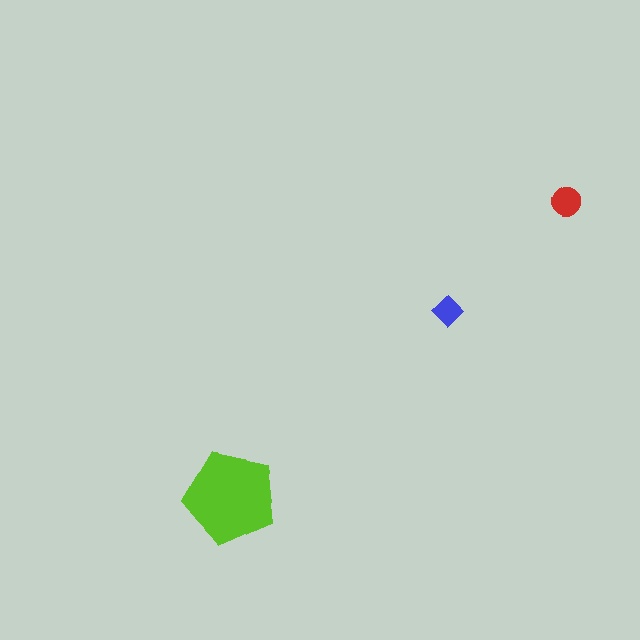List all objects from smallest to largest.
The blue diamond, the red circle, the lime pentagon.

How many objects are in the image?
There are 3 objects in the image.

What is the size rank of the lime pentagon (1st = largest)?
1st.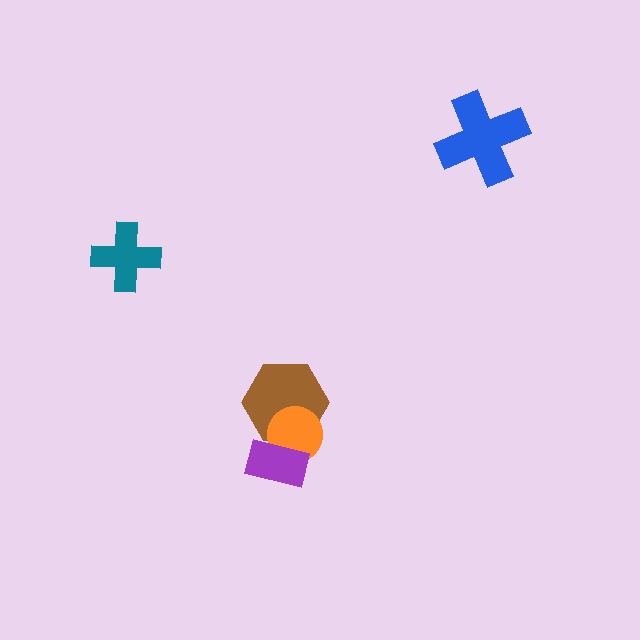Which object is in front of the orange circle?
The purple rectangle is in front of the orange circle.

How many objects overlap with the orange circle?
2 objects overlap with the orange circle.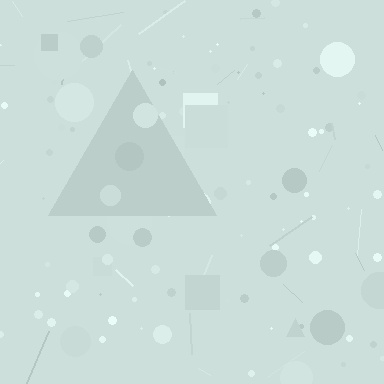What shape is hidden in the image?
A triangle is hidden in the image.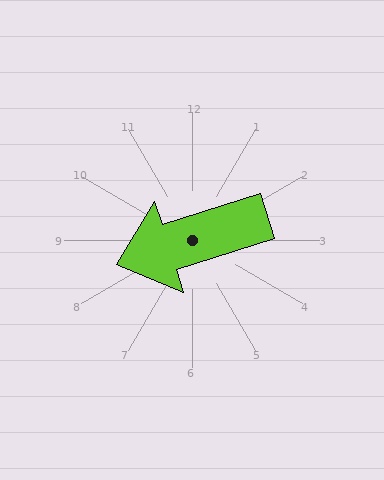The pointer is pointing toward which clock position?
Roughly 8 o'clock.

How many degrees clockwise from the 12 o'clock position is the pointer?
Approximately 252 degrees.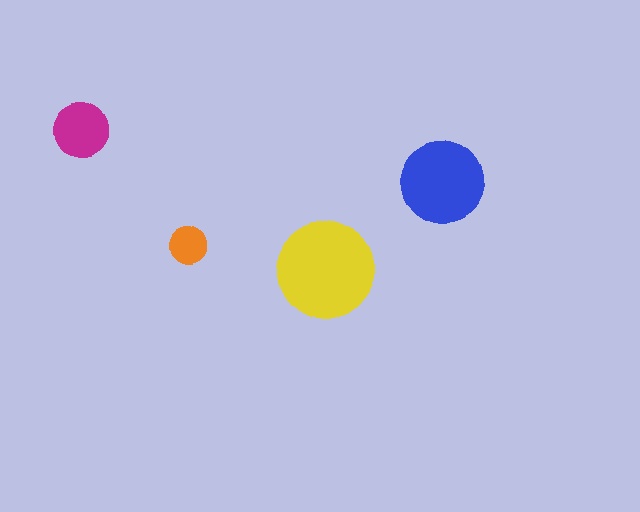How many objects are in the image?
There are 4 objects in the image.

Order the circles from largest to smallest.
the yellow one, the blue one, the magenta one, the orange one.